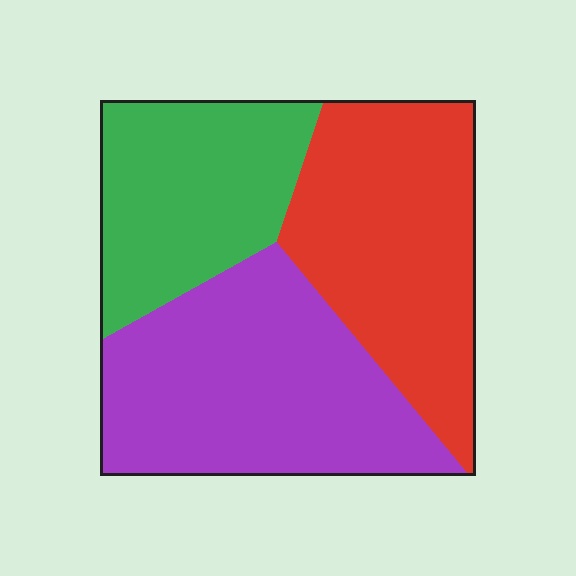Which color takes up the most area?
Purple, at roughly 40%.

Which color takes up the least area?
Green, at roughly 25%.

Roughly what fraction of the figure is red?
Red covers about 35% of the figure.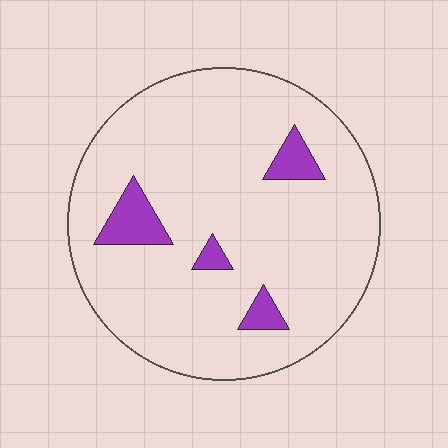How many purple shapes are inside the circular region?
4.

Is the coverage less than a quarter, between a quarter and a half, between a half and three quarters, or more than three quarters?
Less than a quarter.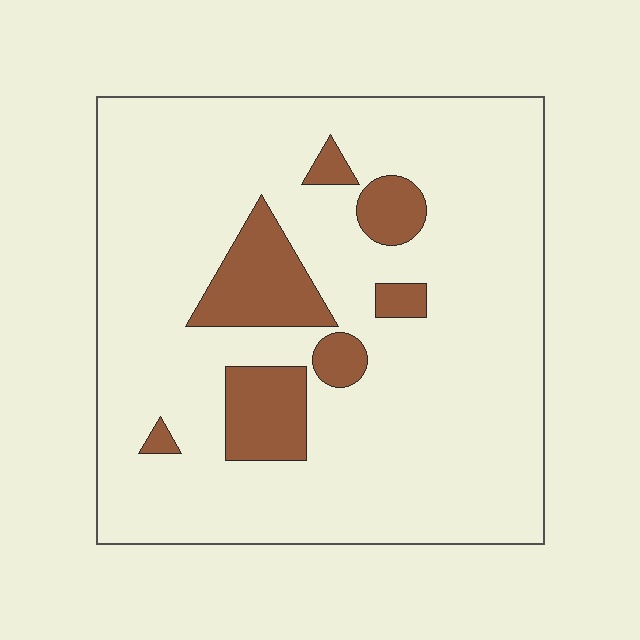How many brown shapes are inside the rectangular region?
7.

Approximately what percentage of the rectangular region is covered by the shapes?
Approximately 15%.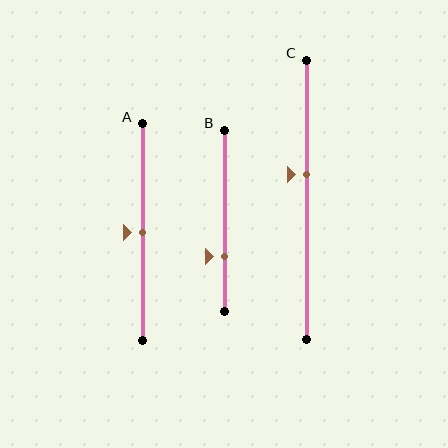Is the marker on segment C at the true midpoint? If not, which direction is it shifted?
No, the marker on segment C is shifted upward by about 9% of the segment length.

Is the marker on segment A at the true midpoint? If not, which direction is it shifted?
Yes, the marker on segment A is at the true midpoint.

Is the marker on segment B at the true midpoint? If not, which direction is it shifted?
No, the marker on segment B is shifted downward by about 20% of the segment length.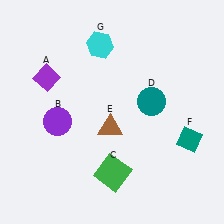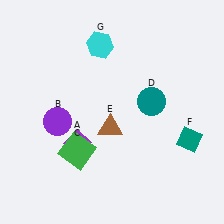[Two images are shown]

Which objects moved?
The objects that moved are: the purple diamond (A), the green square (C).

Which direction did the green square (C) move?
The green square (C) moved left.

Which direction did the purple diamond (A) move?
The purple diamond (A) moved down.